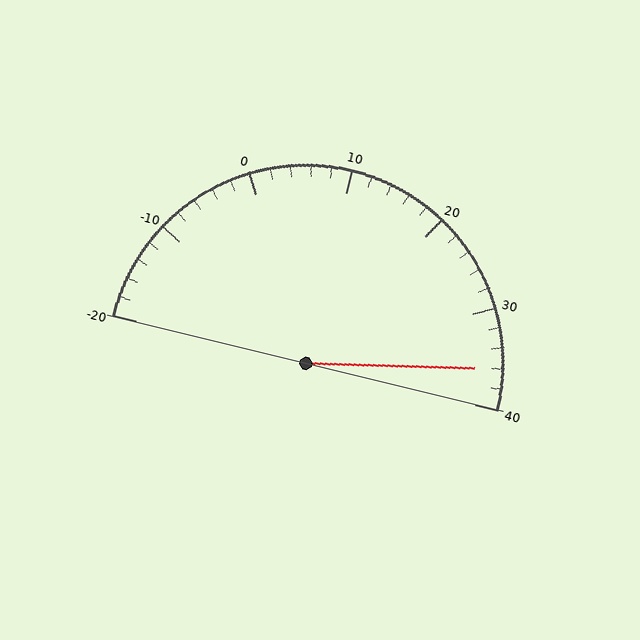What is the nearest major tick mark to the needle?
The nearest major tick mark is 40.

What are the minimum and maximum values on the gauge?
The gauge ranges from -20 to 40.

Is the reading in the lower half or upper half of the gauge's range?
The reading is in the upper half of the range (-20 to 40).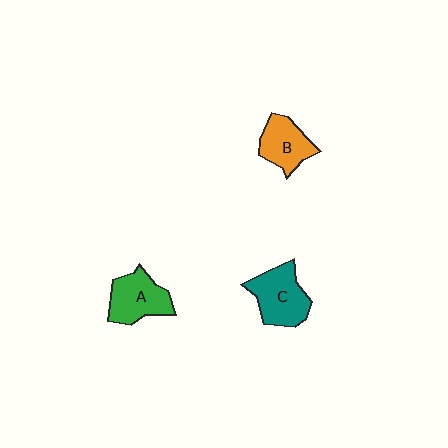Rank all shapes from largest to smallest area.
From largest to smallest: C (teal), A (green), B (orange).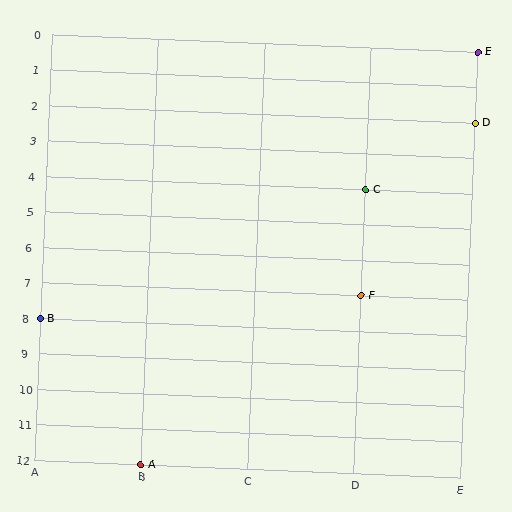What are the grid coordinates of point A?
Point A is at grid coordinates (B, 12).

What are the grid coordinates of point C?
Point C is at grid coordinates (D, 4).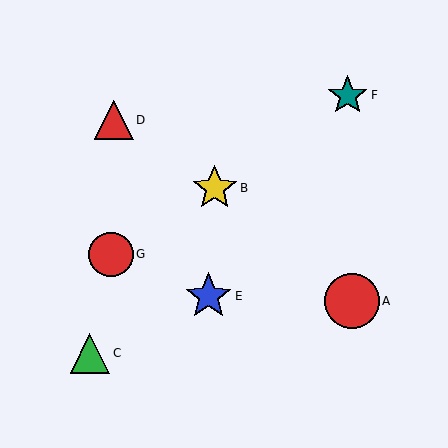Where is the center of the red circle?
The center of the red circle is at (352, 301).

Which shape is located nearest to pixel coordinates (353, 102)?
The teal star (labeled F) at (348, 95) is nearest to that location.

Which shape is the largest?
The red circle (labeled A) is the largest.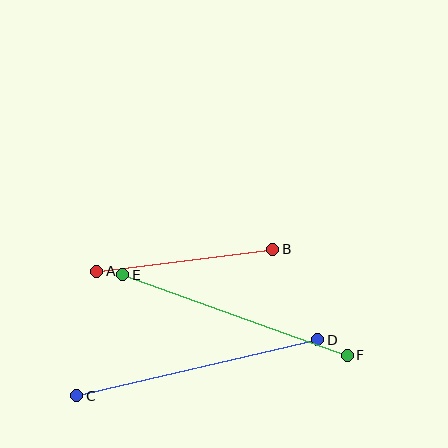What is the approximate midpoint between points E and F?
The midpoint is at approximately (235, 315) pixels.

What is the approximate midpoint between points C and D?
The midpoint is at approximately (197, 368) pixels.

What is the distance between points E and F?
The distance is approximately 239 pixels.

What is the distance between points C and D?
The distance is approximately 247 pixels.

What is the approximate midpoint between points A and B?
The midpoint is at approximately (185, 260) pixels.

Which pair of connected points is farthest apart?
Points C and D are farthest apart.